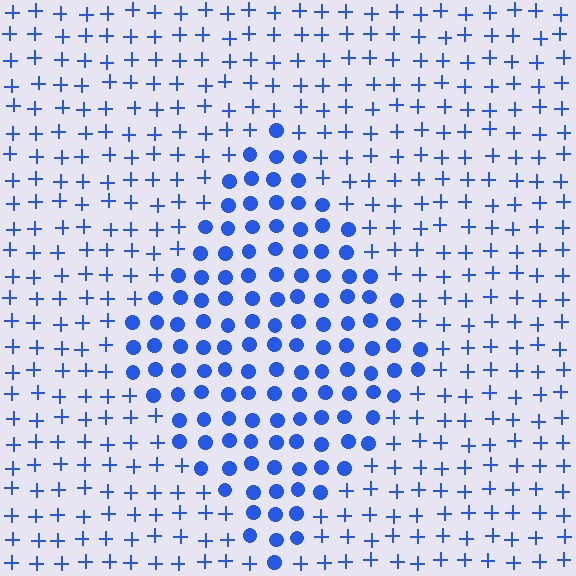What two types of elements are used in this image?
The image uses circles inside the diamond region and plus signs outside it.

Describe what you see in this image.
The image is filled with small blue elements arranged in a uniform grid. A diamond-shaped region contains circles, while the surrounding area contains plus signs. The boundary is defined purely by the change in element shape.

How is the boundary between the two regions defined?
The boundary is defined by a change in element shape: circles inside vs. plus signs outside. All elements share the same color and spacing.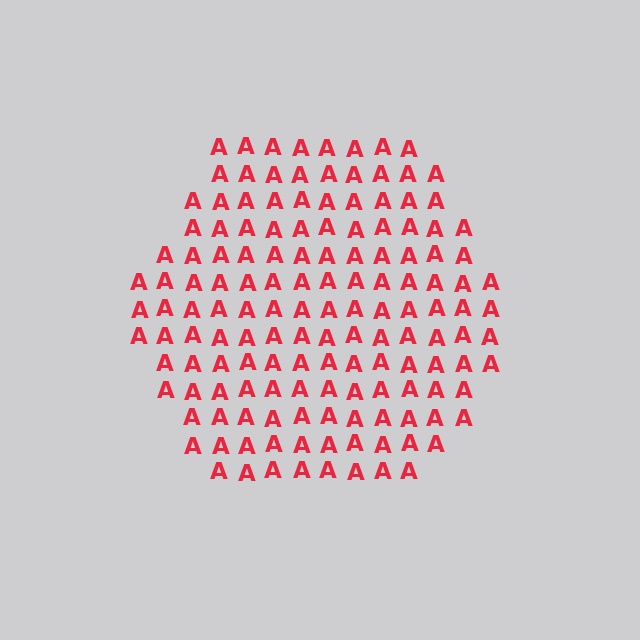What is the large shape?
The large shape is a hexagon.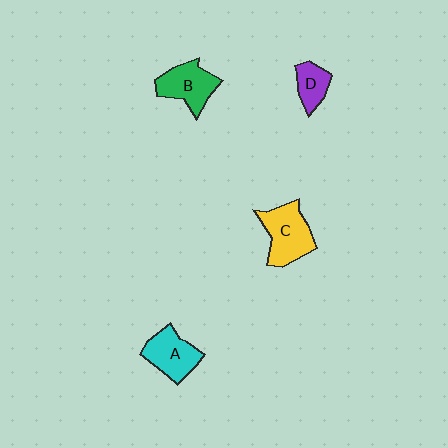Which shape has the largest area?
Shape C (yellow).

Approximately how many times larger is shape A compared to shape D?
Approximately 1.6 times.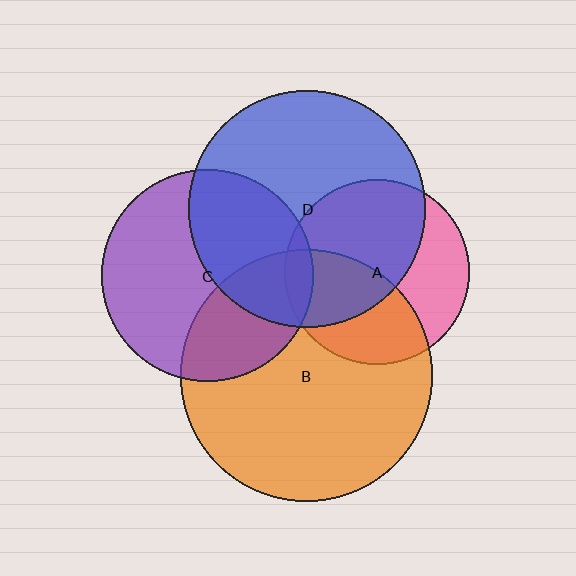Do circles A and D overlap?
Yes.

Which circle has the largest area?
Circle B (orange).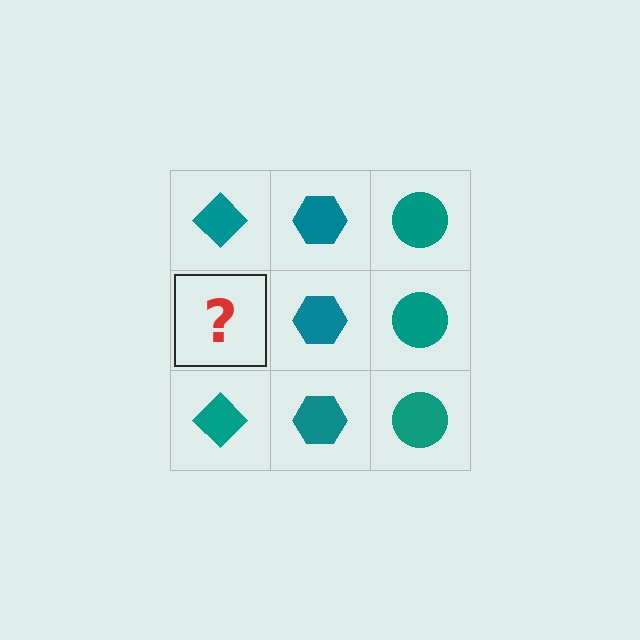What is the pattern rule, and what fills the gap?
The rule is that each column has a consistent shape. The gap should be filled with a teal diamond.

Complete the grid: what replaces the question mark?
The question mark should be replaced with a teal diamond.